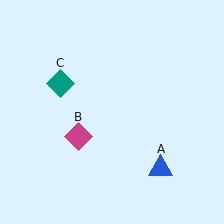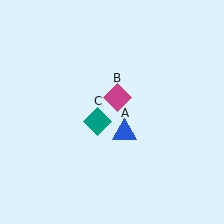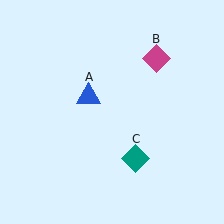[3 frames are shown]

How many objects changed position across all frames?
3 objects changed position: blue triangle (object A), magenta diamond (object B), teal diamond (object C).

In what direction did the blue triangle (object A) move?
The blue triangle (object A) moved up and to the left.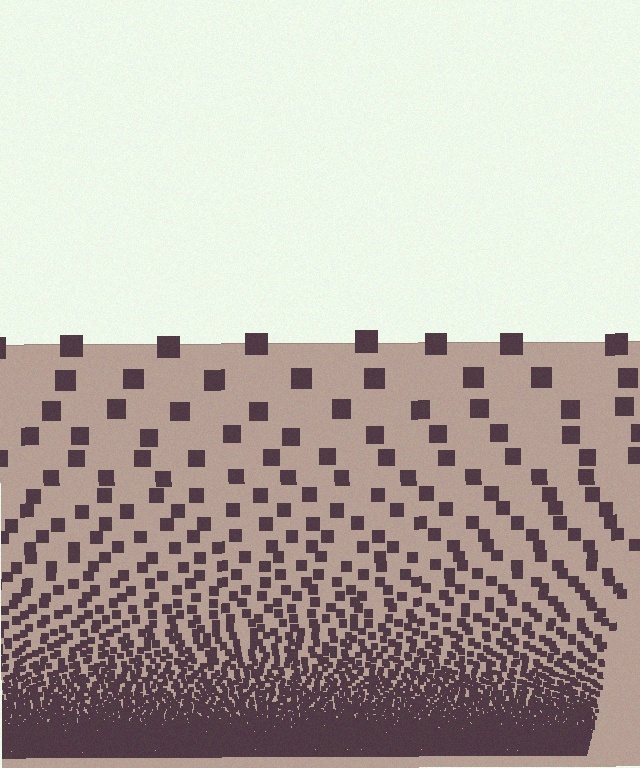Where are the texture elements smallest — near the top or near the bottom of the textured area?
Near the bottom.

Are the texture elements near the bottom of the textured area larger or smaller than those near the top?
Smaller. The gradient is inverted — elements near the bottom are smaller and denser.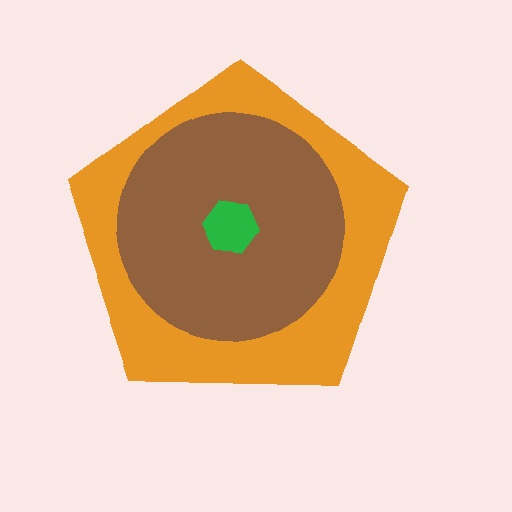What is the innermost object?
The green hexagon.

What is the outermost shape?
The orange pentagon.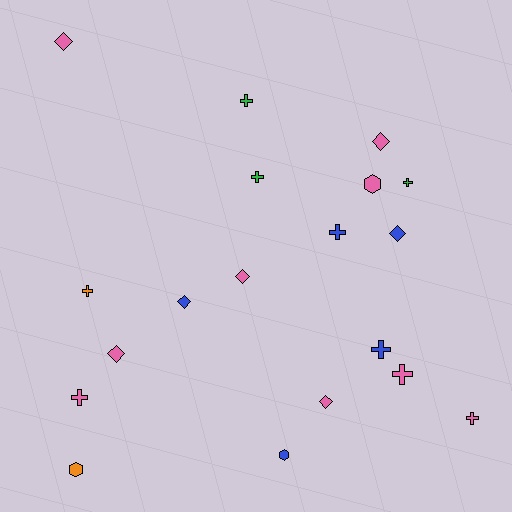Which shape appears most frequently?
Cross, with 9 objects.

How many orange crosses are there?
There is 1 orange cross.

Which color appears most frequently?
Pink, with 9 objects.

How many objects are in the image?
There are 19 objects.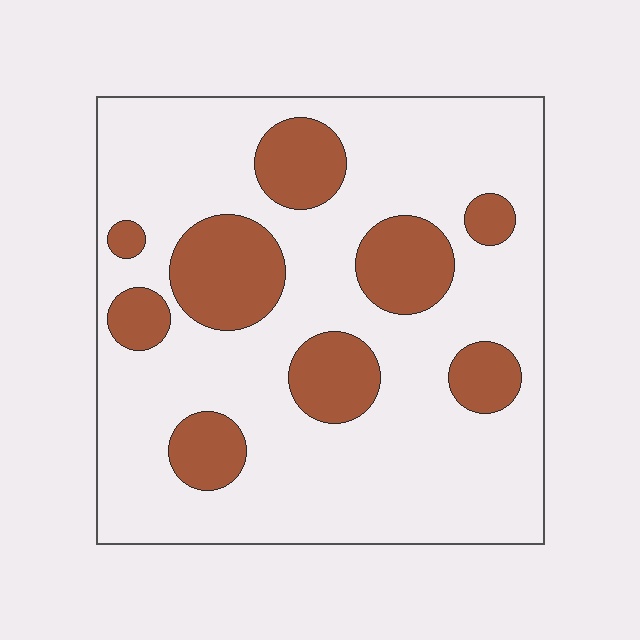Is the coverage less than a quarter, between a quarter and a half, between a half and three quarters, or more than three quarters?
Less than a quarter.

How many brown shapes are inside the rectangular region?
9.